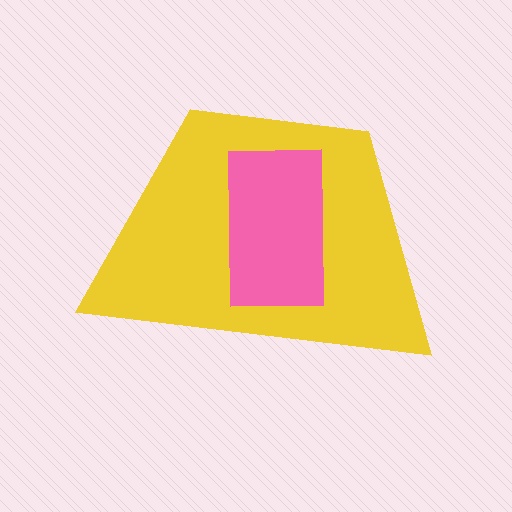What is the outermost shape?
The yellow trapezoid.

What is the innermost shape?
The pink rectangle.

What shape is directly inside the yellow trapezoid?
The pink rectangle.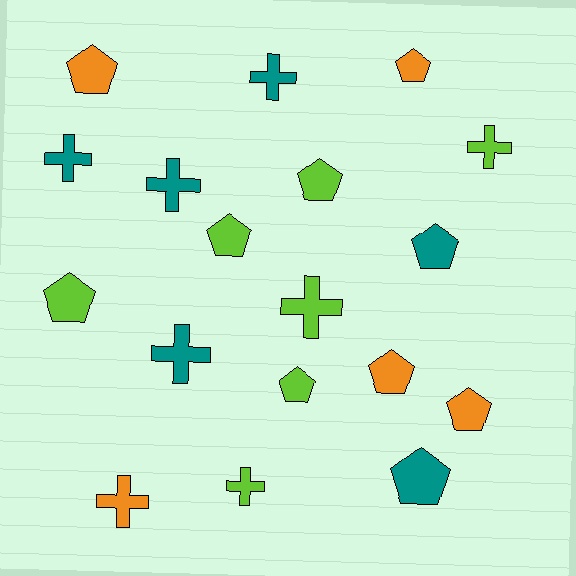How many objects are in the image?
There are 18 objects.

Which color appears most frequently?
Lime, with 7 objects.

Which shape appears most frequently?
Pentagon, with 10 objects.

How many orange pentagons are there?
There are 4 orange pentagons.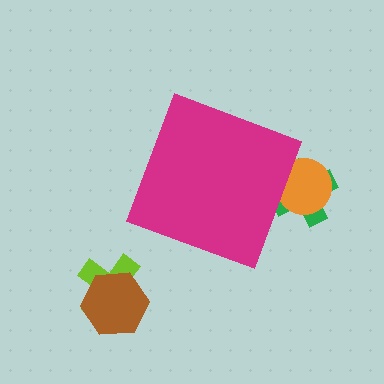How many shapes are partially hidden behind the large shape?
2 shapes are partially hidden.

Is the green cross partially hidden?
Yes, the green cross is partially hidden behind the magenta diamond.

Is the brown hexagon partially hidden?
No, the brown hexagon is fully visible.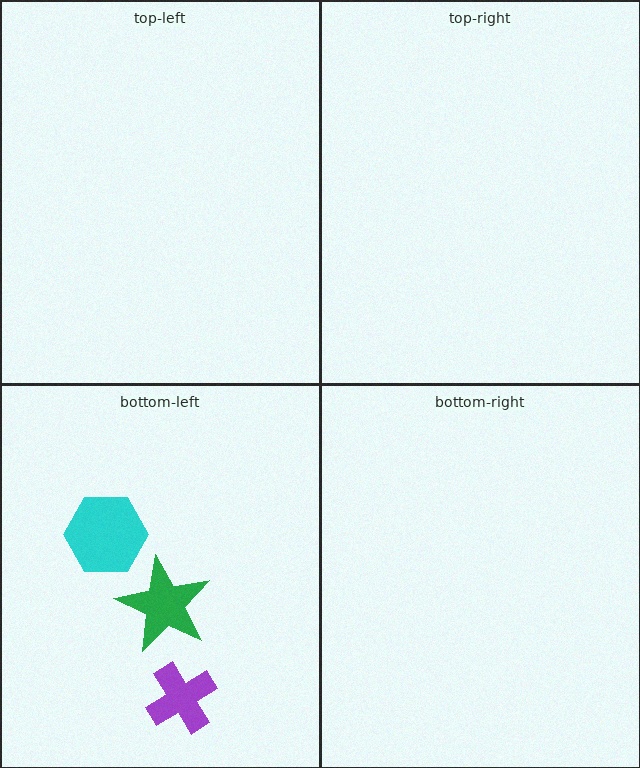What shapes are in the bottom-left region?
The purple cross, the green star, the cyan hexagon.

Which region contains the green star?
The bottom-left region.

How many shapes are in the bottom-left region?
3.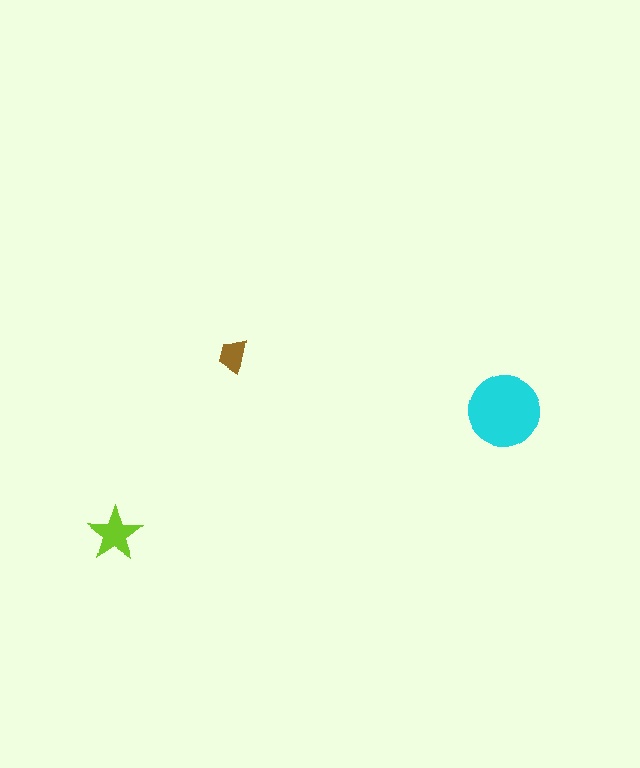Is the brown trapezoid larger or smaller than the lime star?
Smaller.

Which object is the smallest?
The brown trapezoid.